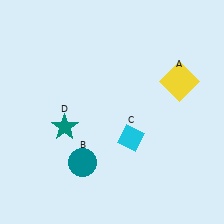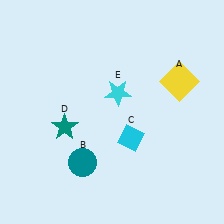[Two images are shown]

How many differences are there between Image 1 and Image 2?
There is 1 difference between the two images.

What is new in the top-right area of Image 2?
A cyan star (E) was added in the top-right area of Image 2.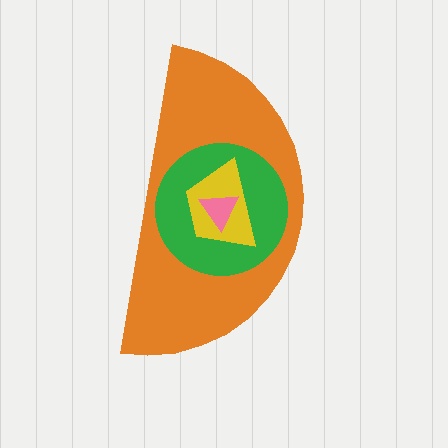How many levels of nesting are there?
4.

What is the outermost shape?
The orange semicircle.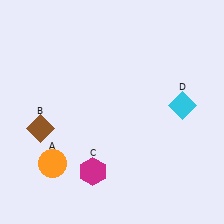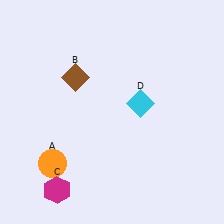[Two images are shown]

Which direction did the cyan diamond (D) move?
The cyan diamond (D) moved left.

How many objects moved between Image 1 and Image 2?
3 objects moved between the two images.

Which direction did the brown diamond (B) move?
The brown diamond (B) moved up.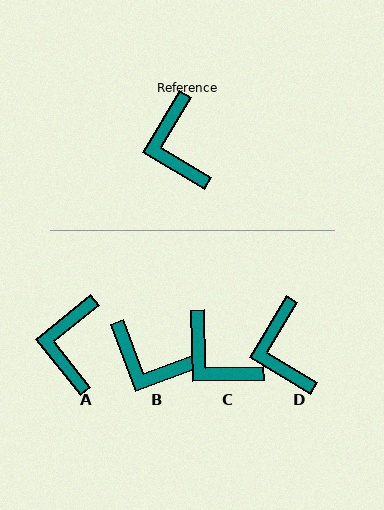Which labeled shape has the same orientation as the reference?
D.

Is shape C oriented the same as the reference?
No, it is off by about 32 degrees.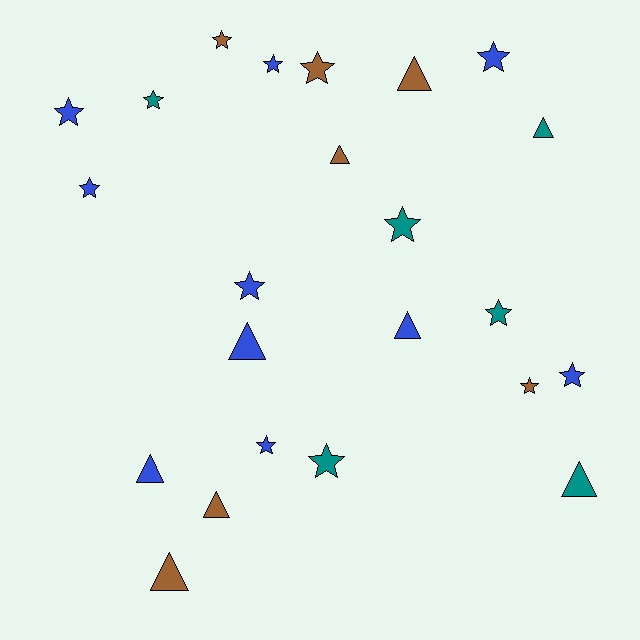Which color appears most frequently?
Blue, with 10 objects.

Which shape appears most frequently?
Star, with 14 objects.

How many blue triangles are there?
There are 3 blue triangles.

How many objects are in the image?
There are 23 objects.